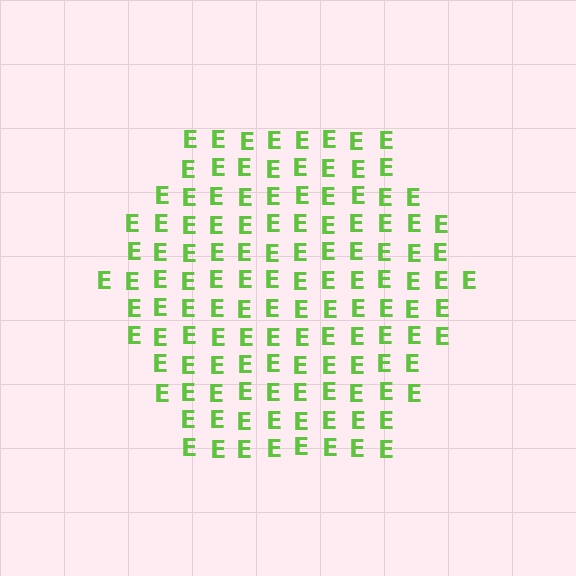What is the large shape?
The large shape is a hexagon.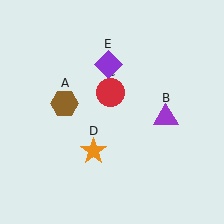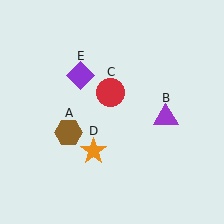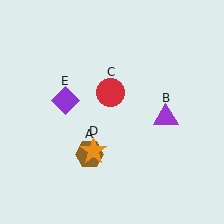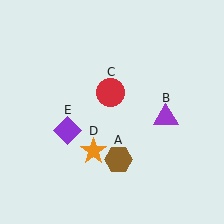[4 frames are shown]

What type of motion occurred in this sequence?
The brown hexagon (object A), purple diamond (object E) rotated counterclockwise around the center of the scene.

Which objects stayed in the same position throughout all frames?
Purple triangle (object B) and red circle (object C) and orange star (object D) remained stationary.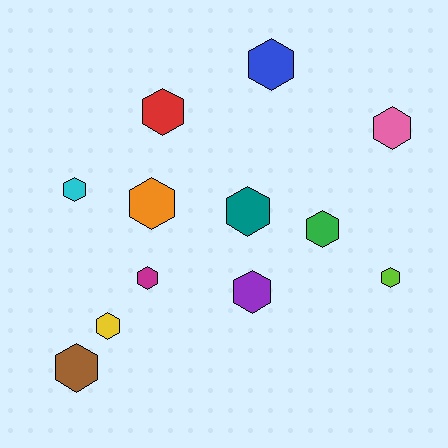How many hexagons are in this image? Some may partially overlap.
There are 12 hexagons.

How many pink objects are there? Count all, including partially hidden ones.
There is 1 pink object.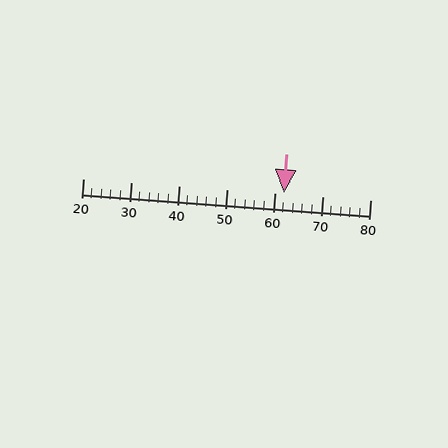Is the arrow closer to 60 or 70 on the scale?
The arrow is closer to 60.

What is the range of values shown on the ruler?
The ruler shows values from 20 to 80.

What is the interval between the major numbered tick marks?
The major tick marks are spaced 10 units apart.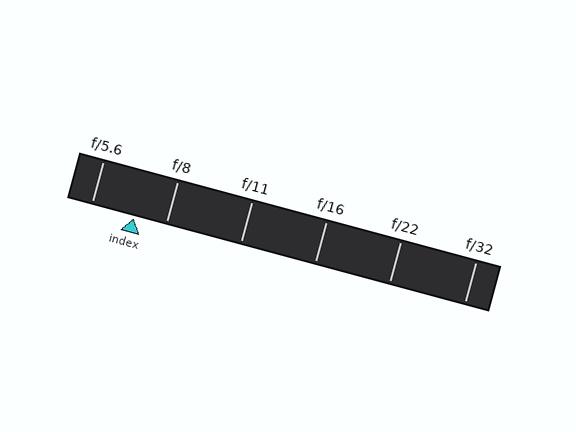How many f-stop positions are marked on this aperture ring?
There are 6 f-stop positions marked.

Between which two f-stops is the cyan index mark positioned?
The index mark is between f/5.6 and f/8.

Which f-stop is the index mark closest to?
The index mark is closest to f/8.